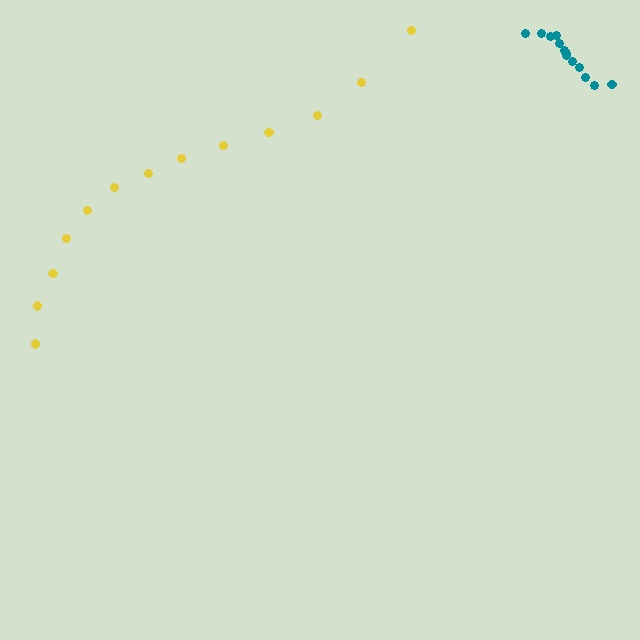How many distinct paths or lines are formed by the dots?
There are 2 distinct paths.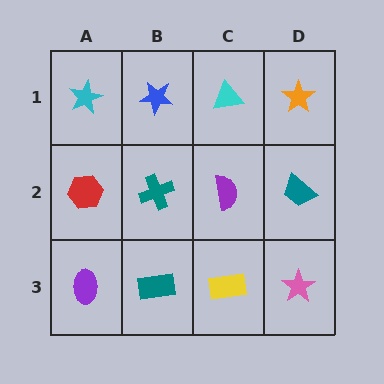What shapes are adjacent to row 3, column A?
A red hexagon (row 2, column A), a teal rectangle (row 3, column B).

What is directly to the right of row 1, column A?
A blue star.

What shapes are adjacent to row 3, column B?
A teal cross (row 2, column B), a purple ellipse (row 3, column A), a yellow rectangle (row 3, column C).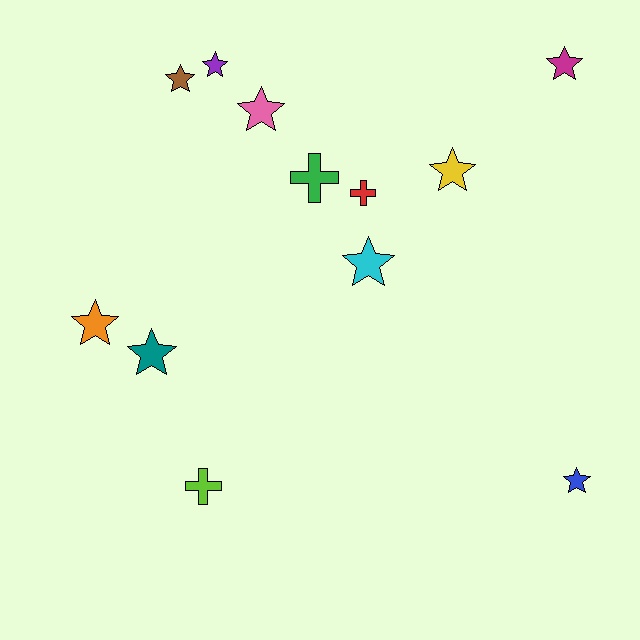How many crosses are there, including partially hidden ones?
There are 3 crosses.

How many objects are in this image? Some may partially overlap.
There are 12 objects.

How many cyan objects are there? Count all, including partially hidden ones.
There is 1 cyan object.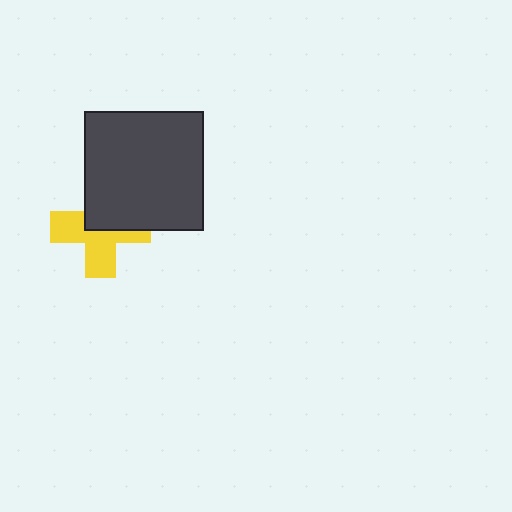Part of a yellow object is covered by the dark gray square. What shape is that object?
It is a cross.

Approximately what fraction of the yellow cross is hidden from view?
Roughly 45% of the yellow cross is hidden behind the dark gray square.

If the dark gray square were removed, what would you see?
You would see the complete yellow cross.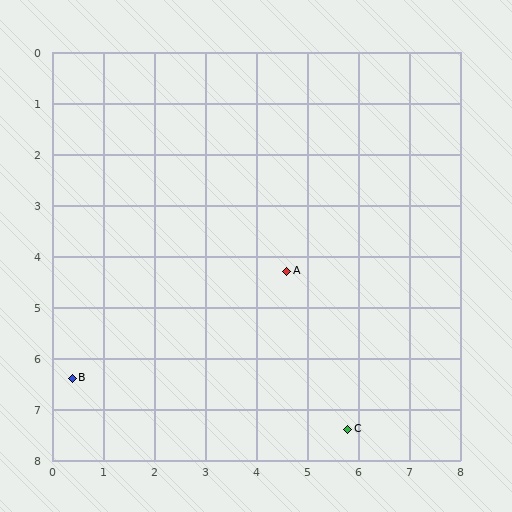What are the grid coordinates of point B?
Point B is at approximately (0.4, 6.4).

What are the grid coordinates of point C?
Point C is at approximately (5.8, 7.4).